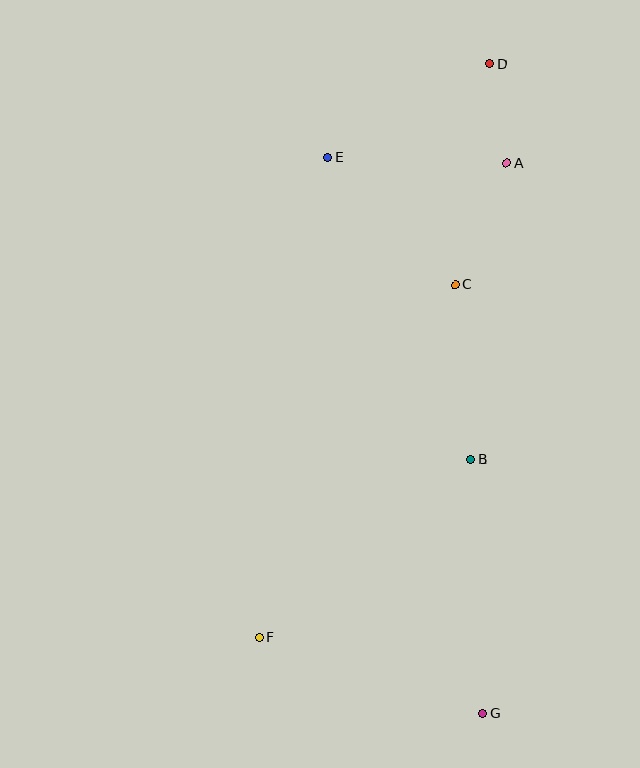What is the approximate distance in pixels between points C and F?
The distance between C and F is approximately 404 pixels.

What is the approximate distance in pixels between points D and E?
The distance between D and E is approximately 187 pixels.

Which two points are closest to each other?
Points A and D are closest to each other.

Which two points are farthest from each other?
Points D and G are farthest from each other.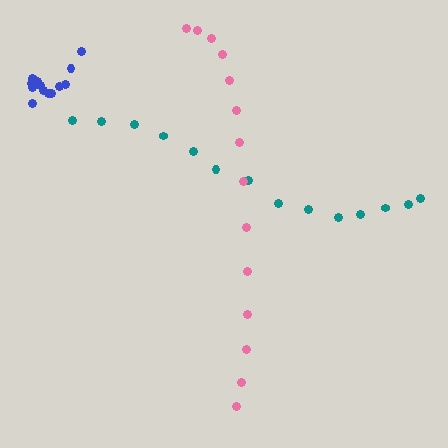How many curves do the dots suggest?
There are 3 distinct paths.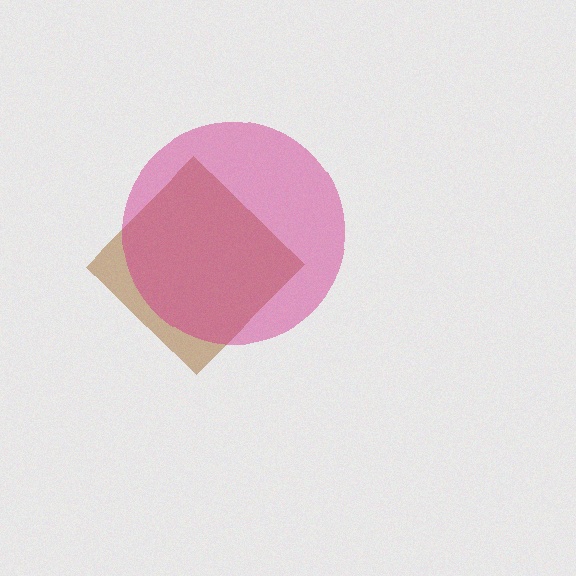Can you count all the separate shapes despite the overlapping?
Yes, there are 2 separate shapes.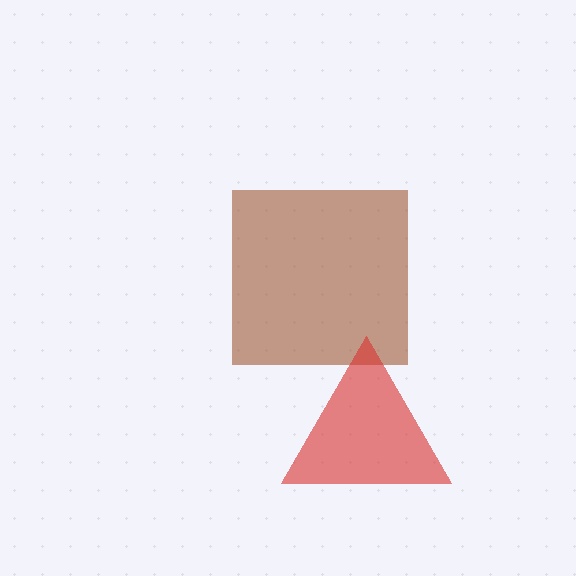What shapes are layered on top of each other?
The layered shapes are: a brown square, a red triangle.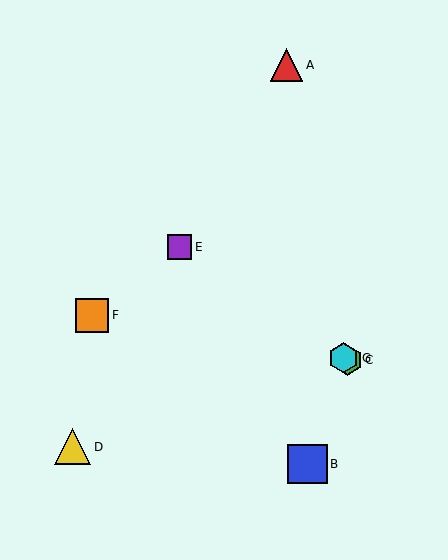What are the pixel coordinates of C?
Object C is at (347, 360).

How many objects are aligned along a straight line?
3 objects (C, E, G) are aligned along a straight line.